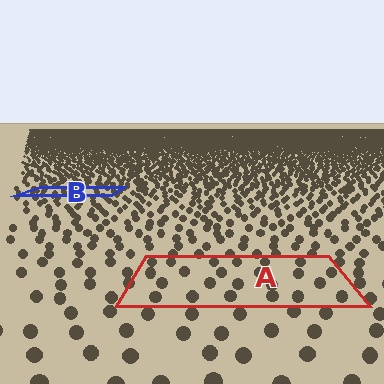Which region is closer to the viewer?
Region A is closer. The texture elements there are larger and more spread out.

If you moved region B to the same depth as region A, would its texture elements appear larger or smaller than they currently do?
They would appear larger. At a closer depth, the same texture elements are projected at a bigger on-screen size.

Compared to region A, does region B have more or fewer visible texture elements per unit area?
Region B has more texture elements per unit area — they are packed more densely because it is farther away.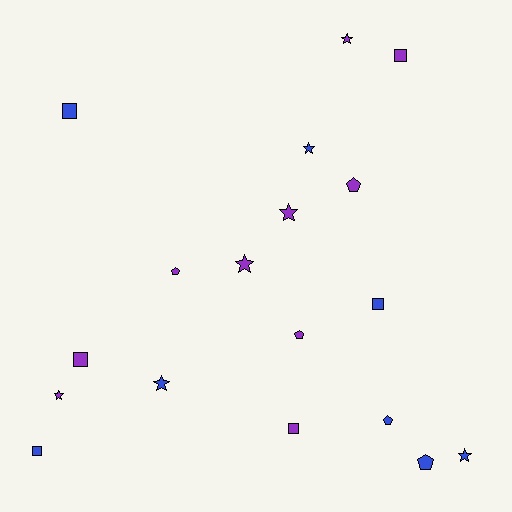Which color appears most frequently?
Purple, with 10 objects.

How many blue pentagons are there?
There are 2 blue pentagons.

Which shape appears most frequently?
Star, with 7 objects.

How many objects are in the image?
There are 18 objects.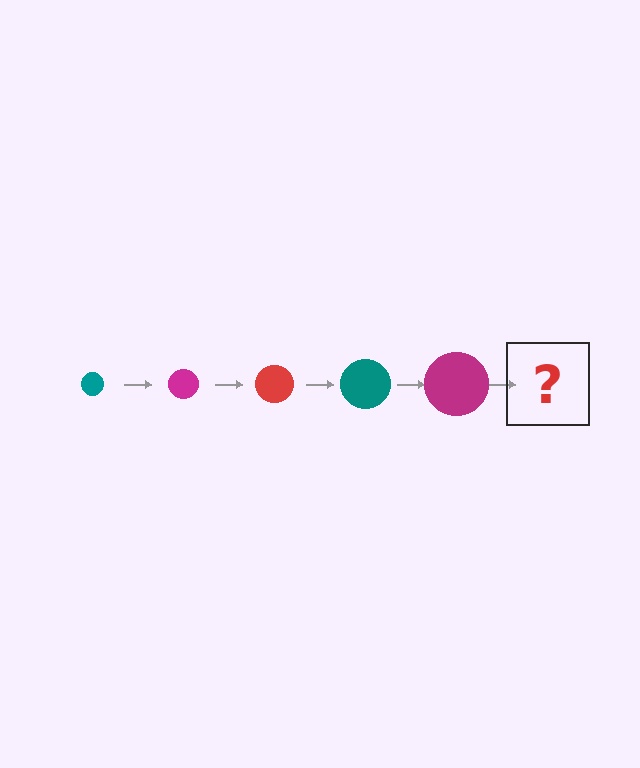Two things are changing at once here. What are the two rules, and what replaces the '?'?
The two rules are that the circle grows larger each step and the color cycles through teal, magenta, and red. The '?' should be a red circle, larger than the previous one.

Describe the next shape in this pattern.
It should be a red circle, larger than the previous one.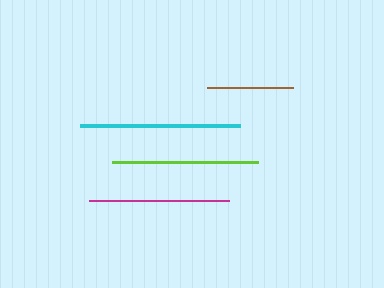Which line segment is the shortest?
The brown line is the shortest at approximately 86 pixels.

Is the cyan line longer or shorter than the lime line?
The cyan line is longer than the lime line.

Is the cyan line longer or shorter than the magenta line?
The cyan line is longer than the magenta line.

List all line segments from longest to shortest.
From longest to shortest: cyan, lime, magenta, brown.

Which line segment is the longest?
The cyan line is the longest at approximately 161 pixels.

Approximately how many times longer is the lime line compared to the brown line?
The lime line is approximately 1.7 times the length of the brown line.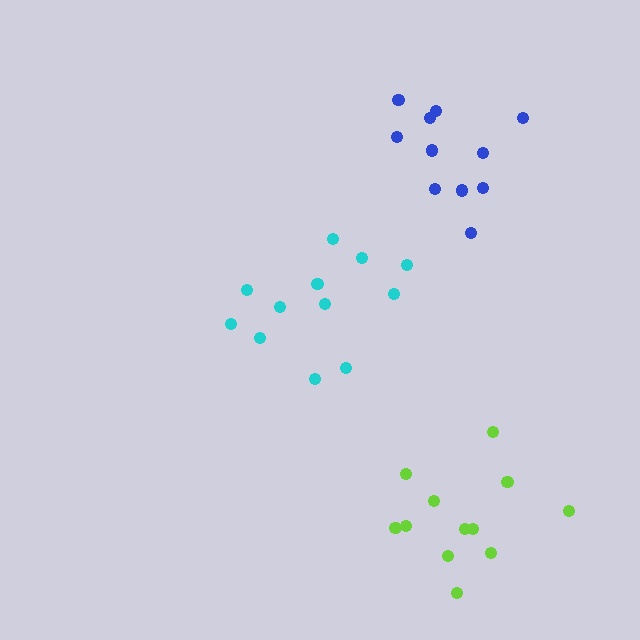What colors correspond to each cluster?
The clusters are colored: blue, cyan, lime.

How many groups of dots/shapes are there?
There are 3 groups.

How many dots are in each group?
Group 1: 11 dots, Group 2: 12 dots, Group 3: 12 dots (35 total).